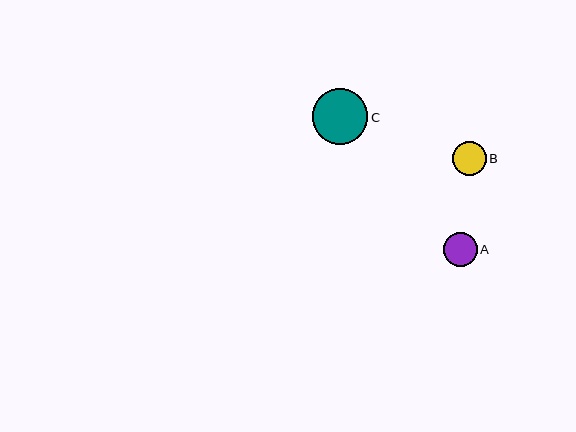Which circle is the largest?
Circle C is the largest with a size of approximately 55 pixels.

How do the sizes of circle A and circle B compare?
Circle A and circle B are approximately the same size.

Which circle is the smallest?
Circle B is the smallest with a size of approximately 34 pixels.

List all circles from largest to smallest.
From largest to smallest: C, A, B.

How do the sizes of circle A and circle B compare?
Circle A and circle B are approximately the same size.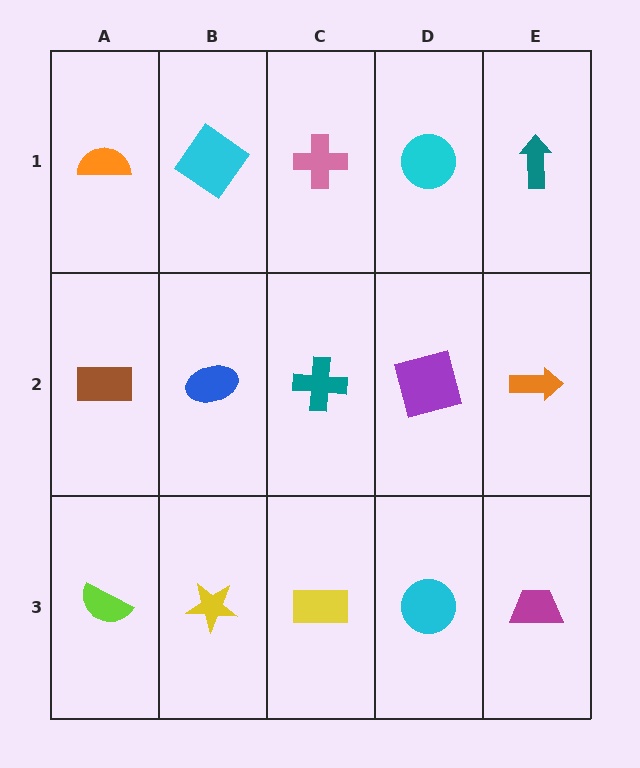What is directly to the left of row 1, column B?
An orange semicircle.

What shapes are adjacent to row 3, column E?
An orange arrow (row 2, column E), a cyan circle (row 3, column D).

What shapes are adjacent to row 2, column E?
A teal arrow (row 1, column E), a magenta trapezoid (row 3, column E), a purple square (row 2, column D).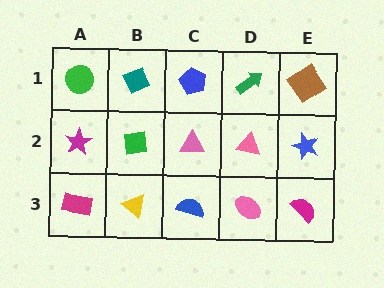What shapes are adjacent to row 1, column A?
A magenta star (row 2, column A), a teal diamond (row 1, column B).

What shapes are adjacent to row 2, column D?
A green arrow (row 1, column D), a pink ellipse (row 3, column D), a pink triangle (row 2, column C), a blue star (row 2, column E).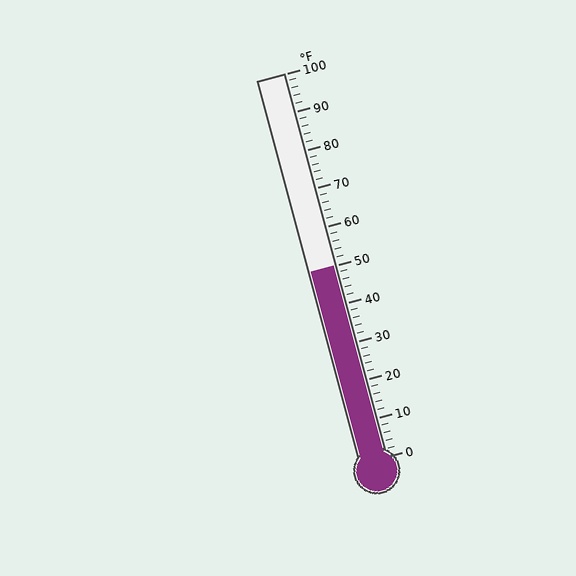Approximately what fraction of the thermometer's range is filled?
The thermometer is filled to approximately 50% of its range.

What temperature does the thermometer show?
The thermometer shows approximately 50°F.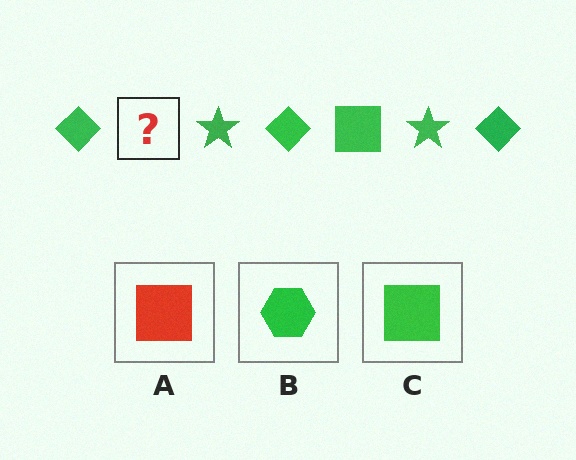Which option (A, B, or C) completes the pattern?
C.